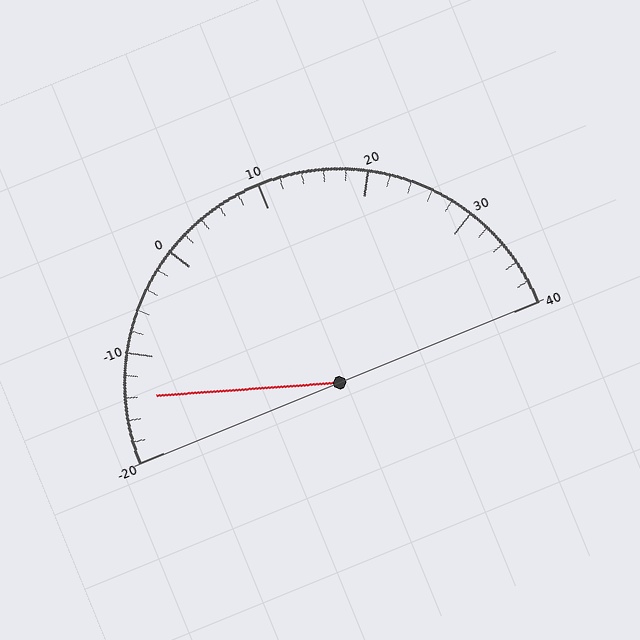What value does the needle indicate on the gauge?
The needle indicates approximately -14.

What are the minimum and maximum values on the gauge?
The gauge ranges from -20 to 40.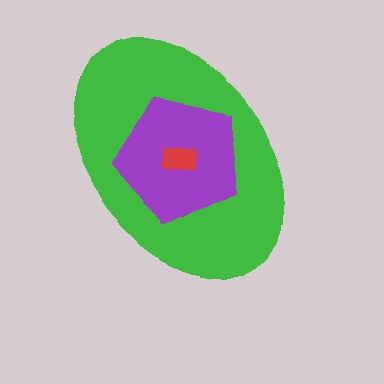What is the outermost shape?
The green ellipse.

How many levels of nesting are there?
3.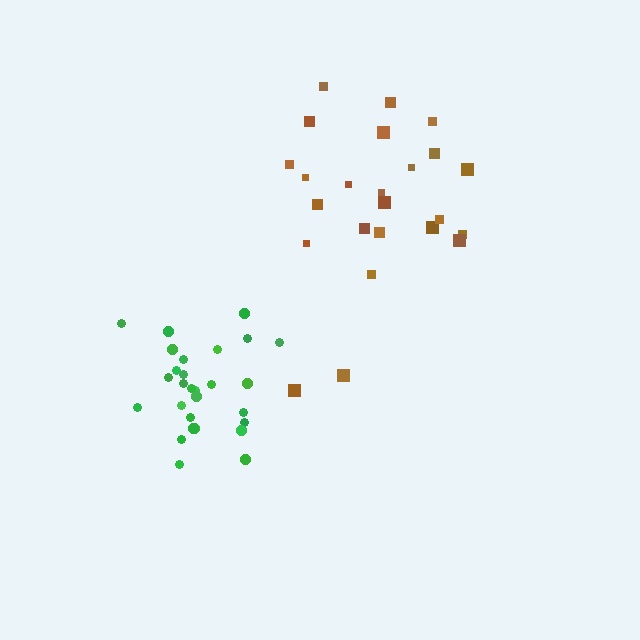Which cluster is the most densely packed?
Green.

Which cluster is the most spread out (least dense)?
Brown.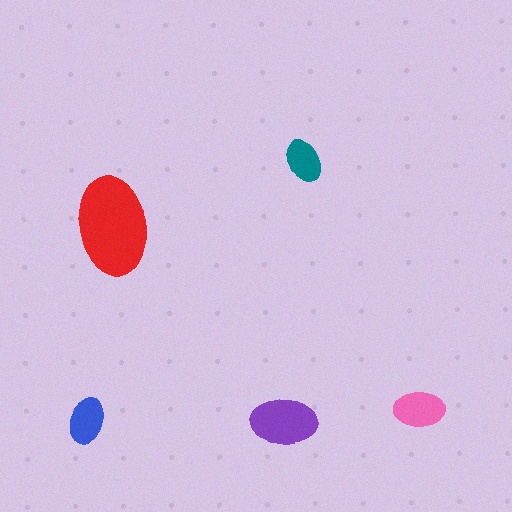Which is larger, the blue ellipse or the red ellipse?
The red one.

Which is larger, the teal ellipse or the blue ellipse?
The blue one.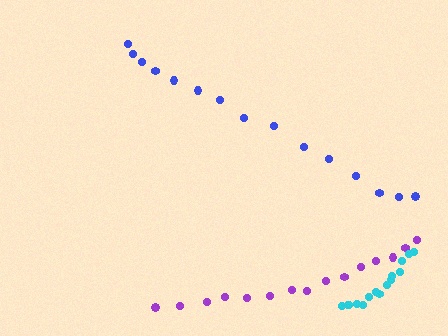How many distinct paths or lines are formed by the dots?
There are 3 distinct paths.